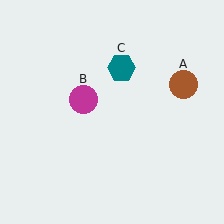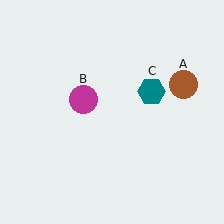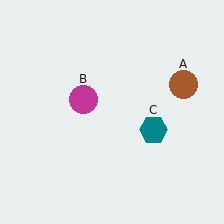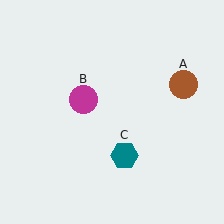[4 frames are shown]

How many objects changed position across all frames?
1 object changed position: teal hexagon (object C).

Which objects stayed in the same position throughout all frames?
Brown circle (object A) and magenta circle (object B) remained stationary.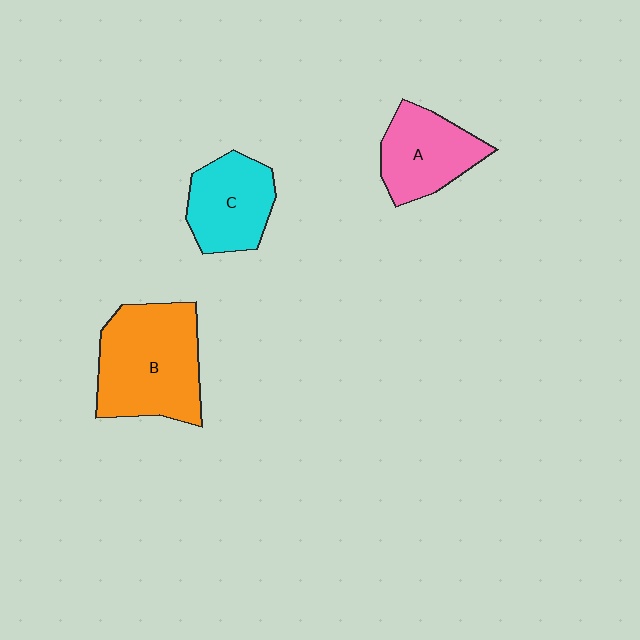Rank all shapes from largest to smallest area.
From largest to smallest: B (orange), A (pink), C (cyan).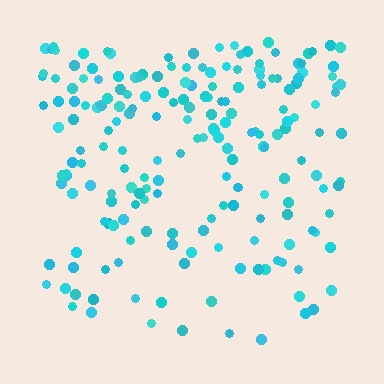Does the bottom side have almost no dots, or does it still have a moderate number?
Still a moderate number, just noticeably fewer than the top.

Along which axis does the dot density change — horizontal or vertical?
Vertical.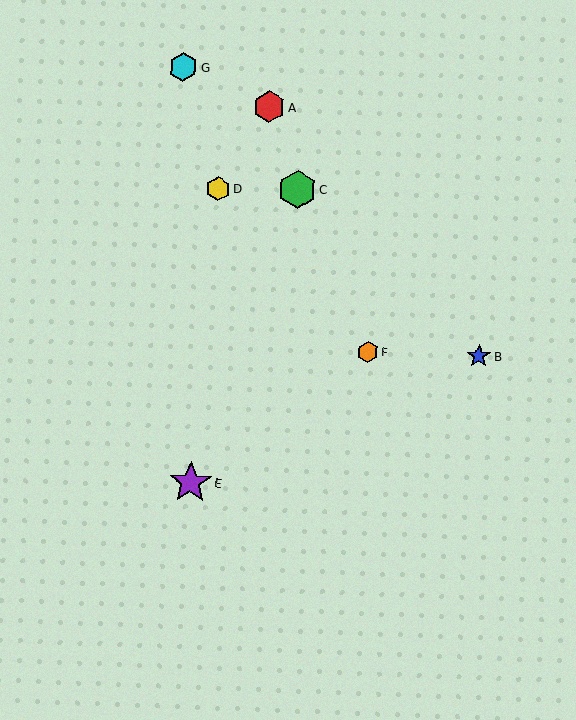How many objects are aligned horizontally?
2 objects (B, F) are aligned horizontally.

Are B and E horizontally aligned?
No, B is at y≈356 and E is at y≈482.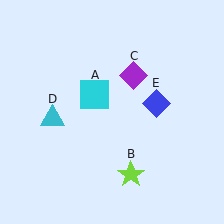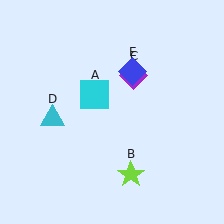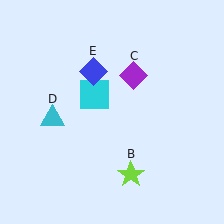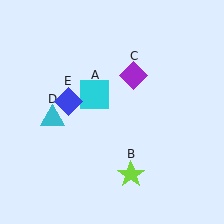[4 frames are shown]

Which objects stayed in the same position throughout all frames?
Cyan square (object A) and lime star (object B) and purple diamond (object C) and cyan triangle (object D) remained stationary.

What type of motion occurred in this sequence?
The blue diamond (object E) rotated counterclockwise around the center of the scene.